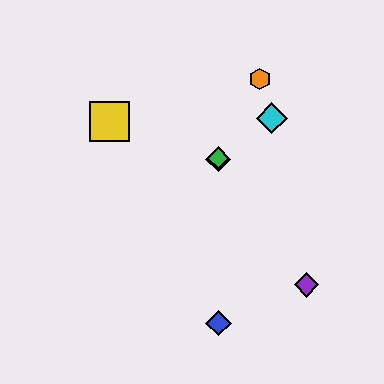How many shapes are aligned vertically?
3 shapes (the red diamond, the blue diamond, the green diamond) are aligned vertically.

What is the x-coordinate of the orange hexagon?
The orange hexagon is at x≈260.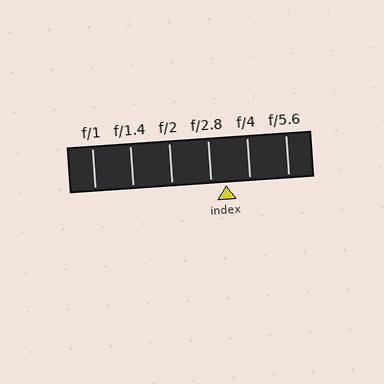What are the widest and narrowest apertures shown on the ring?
The widest aperture shown is f/1 and the narrowest is f/5.6.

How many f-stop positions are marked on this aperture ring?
There are 6 f-stop positions marked.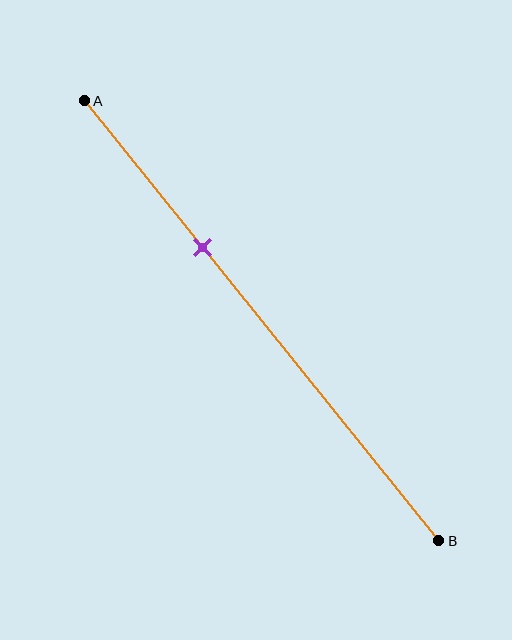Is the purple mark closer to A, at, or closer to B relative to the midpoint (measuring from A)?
The purple mark is closer to point A than the midpoint of segment AB.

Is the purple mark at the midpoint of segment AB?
No, the mark is at about 35% from A, not at the 50% midpoint.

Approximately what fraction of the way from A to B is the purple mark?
The purple mark is approximately 35% of the way from A to B.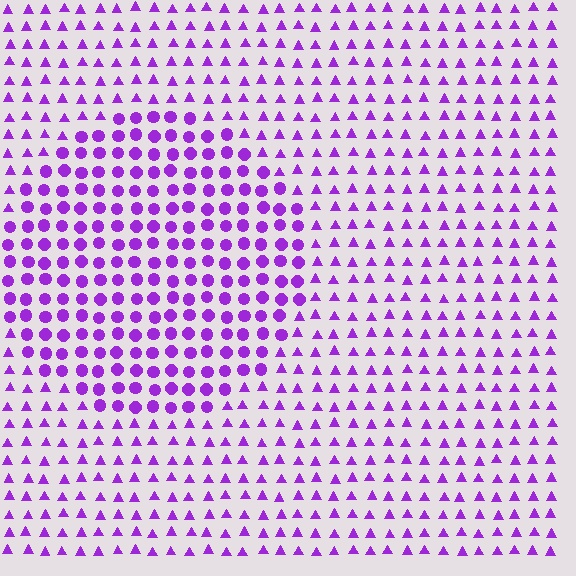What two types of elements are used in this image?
The image uses circles inside the circle region and triangles outside it.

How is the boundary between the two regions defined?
The boundary is defined by a change in element shape: circles inside vs. triangles outside. All elements share the same color and spacing.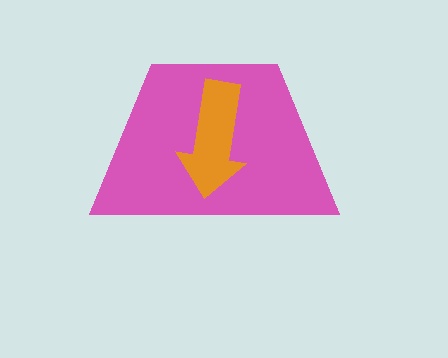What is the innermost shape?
The orange arrow.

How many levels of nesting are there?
2.